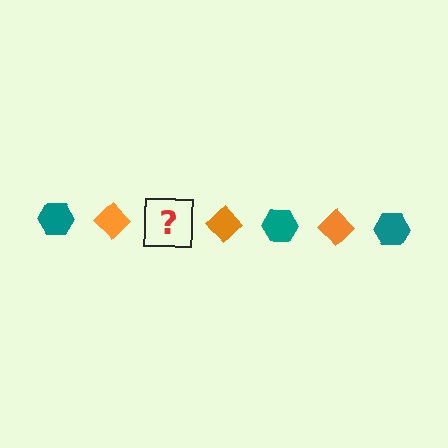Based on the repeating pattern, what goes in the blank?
The blank should be a teal hexagon.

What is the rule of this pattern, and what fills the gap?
The rule is that the pattern alternates between teal hexagon and orange diamond. The gap should be filled with a teal hexagon.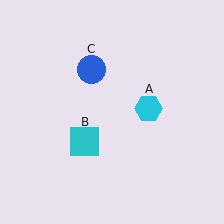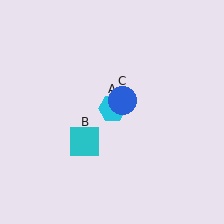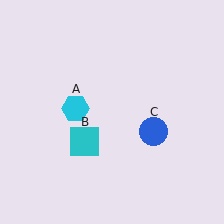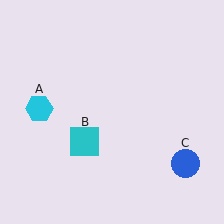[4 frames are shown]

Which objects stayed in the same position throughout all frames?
Cyan square (object B) remained stationary.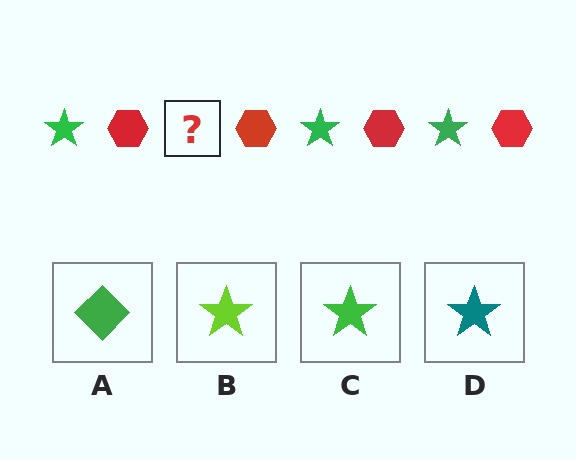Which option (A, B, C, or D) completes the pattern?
C.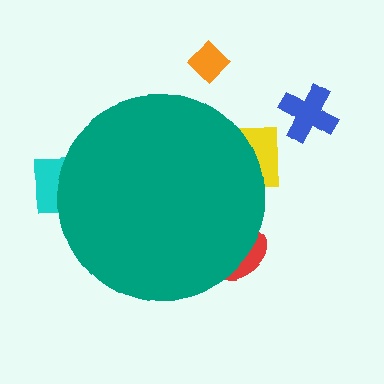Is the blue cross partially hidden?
No, the blue cross is fully visible.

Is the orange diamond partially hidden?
No, the orange diamond is fully visible.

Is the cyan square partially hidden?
Yes, the cyan square is partially hidden behind the teal circle.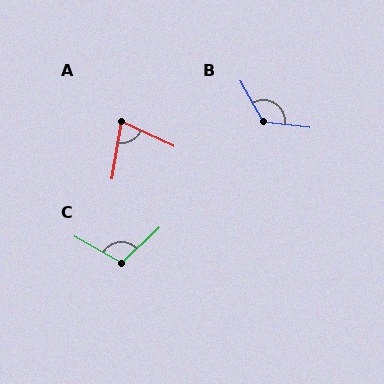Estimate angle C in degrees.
Approximately 106 degrees.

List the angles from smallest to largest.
A (75°), C (106°), B (126°).